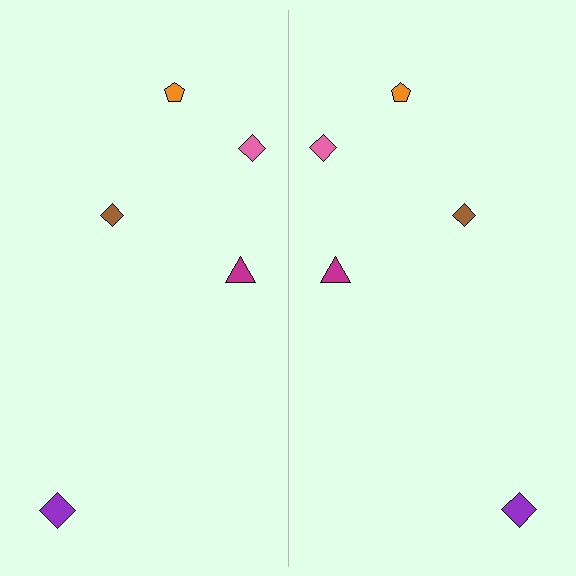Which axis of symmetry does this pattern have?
The pattern has a vertical axis of symmetry running through the center of the image.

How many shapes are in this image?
There are 10 shapes in this image.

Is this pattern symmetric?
Yes, this pattern has bilateral (reflection) symmetry.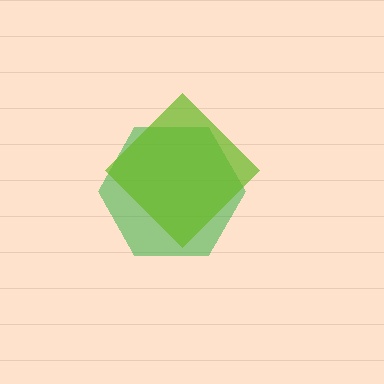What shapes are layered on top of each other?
The layered shapes are: a green hexagon, a lime diamond.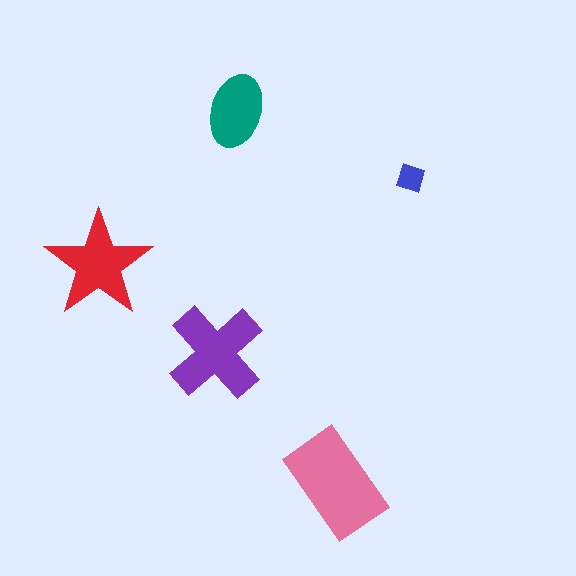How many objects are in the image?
There are 5 objects in the image.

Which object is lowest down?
The pink rectangle is bottommost.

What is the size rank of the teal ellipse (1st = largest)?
4th.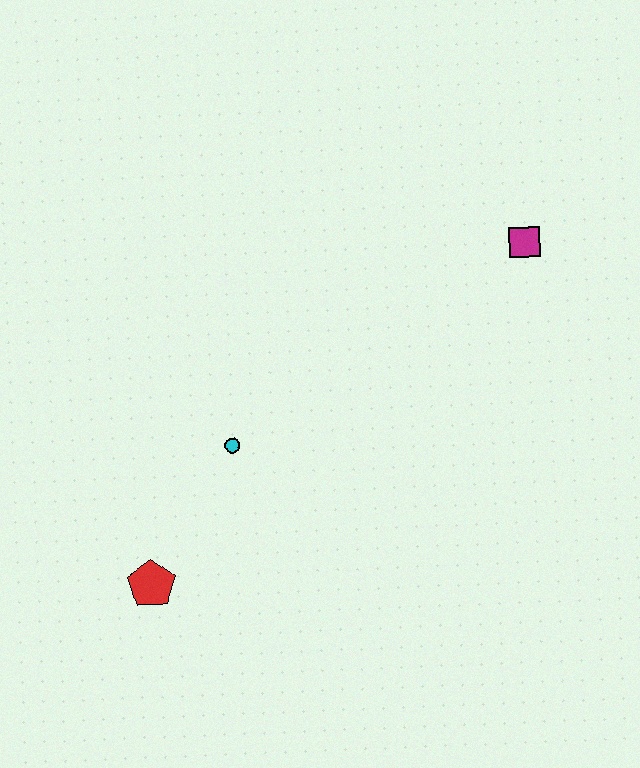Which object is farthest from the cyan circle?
The magenta square is farthest from the cyan circle.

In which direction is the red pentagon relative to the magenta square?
The red pentagon is to the left of the magenta square.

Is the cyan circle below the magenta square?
Yes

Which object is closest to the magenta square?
The cyan circle is closest to the magenta square.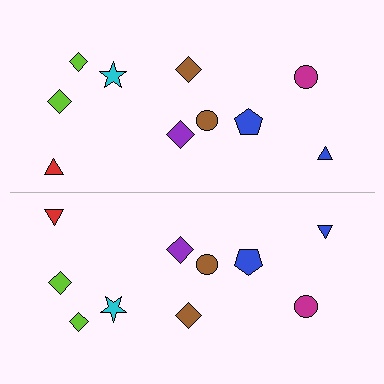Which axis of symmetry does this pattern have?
The pattern has a horizontal axis of symmetry running through the center of the image.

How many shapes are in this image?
There are 20 shapes in this image.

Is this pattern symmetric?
Yes, this pattern has bilateral (reflection) symmetry.